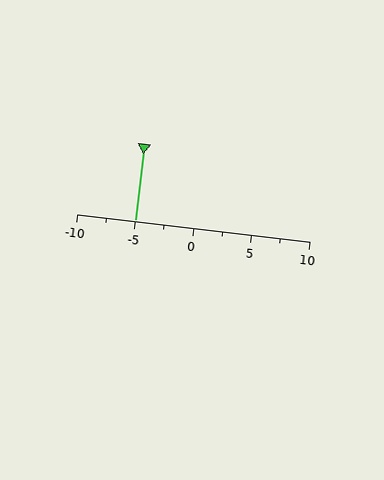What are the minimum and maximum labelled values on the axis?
The axis runs from -10 to 10.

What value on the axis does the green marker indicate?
The marker indicates approximately -5.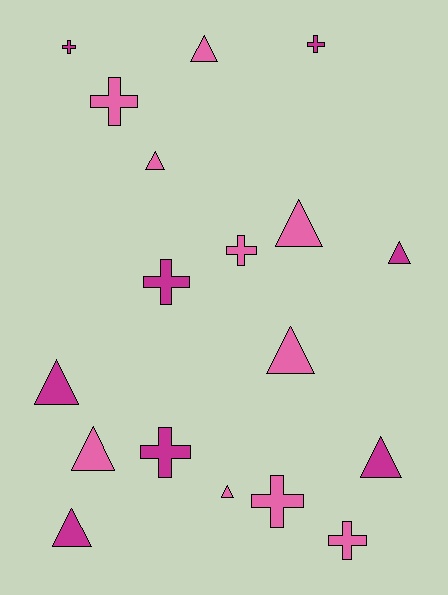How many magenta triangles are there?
There are 4 magenta triangles.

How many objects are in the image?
There are 18 objects.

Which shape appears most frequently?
Triangle, with 10 objects.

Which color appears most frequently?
Pink, with 10 objects.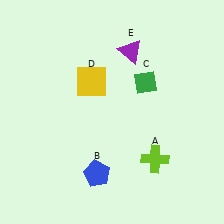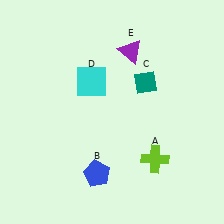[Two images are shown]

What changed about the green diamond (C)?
In Image 1, C is green. In Image 2, it changed to teal.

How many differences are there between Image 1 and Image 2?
There are 2 differences between the two images.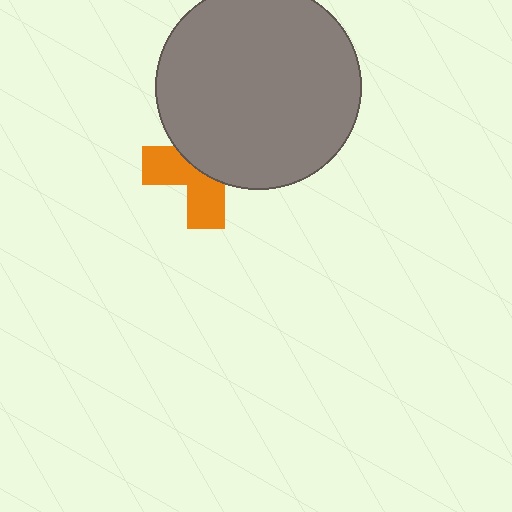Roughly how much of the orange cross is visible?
A small part of it is visible (roughly 45%).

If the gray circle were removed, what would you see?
You would see the complete orange cross.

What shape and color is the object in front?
The object in front is a gray circle.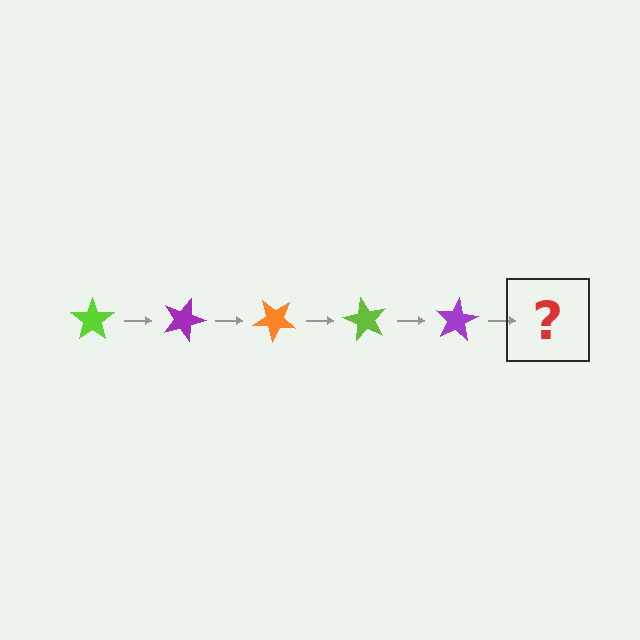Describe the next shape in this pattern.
It should be an orange star, rotated 100 degrees from the start.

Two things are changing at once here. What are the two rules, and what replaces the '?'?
The two rules are that it rotates 20 degrees each step and the color cycles through lime, purple, and orange. The '?' should be an orange star, rotated 100 degrees from the start.